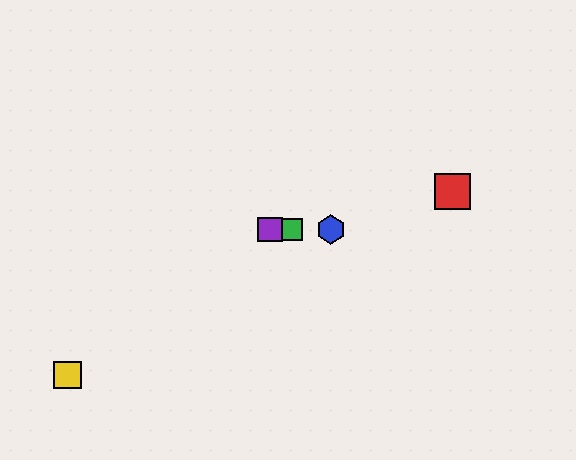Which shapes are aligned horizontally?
The blue hexagon, the green square, the purple square are aligned horizontally.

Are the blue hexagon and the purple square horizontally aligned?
Yes, both are at y≈230.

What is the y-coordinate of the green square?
The green square is at y≈230.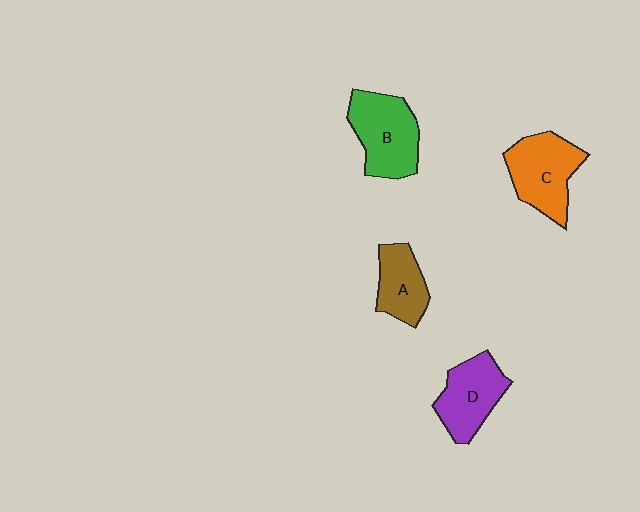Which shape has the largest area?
Shape B (green).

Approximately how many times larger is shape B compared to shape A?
Approximately 1.5 times.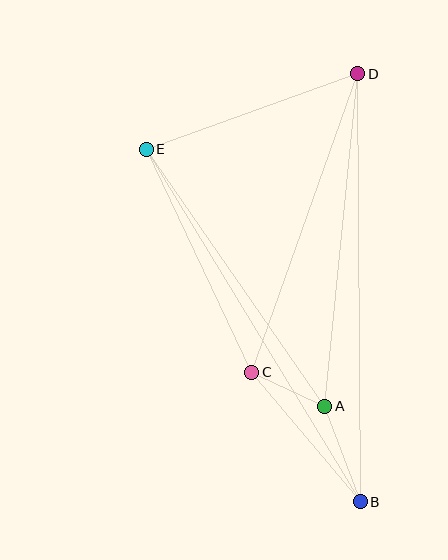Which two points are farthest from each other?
Points B and D are farthest from each other.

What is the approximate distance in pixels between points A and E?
The distance between A and E is approximately 313 pixels.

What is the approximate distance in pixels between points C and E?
The distance between C and E is approximately 247 pixels.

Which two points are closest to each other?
Points A and C are closest to each other.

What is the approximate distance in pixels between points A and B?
The distance between A and B is approximately 102 pixels.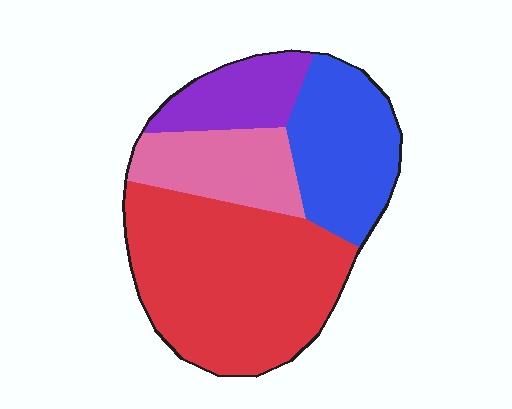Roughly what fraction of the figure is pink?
Pink takes up about one sixth (1/6) of the figure.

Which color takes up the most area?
Red, at roughly 45%.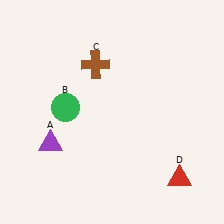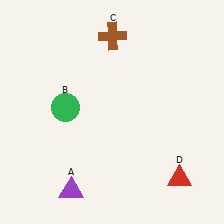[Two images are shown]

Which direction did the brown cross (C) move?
The brown cross (C) moved up.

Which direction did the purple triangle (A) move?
The purple triangle (A) moved down.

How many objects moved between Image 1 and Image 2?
2 objects moved between the two images.